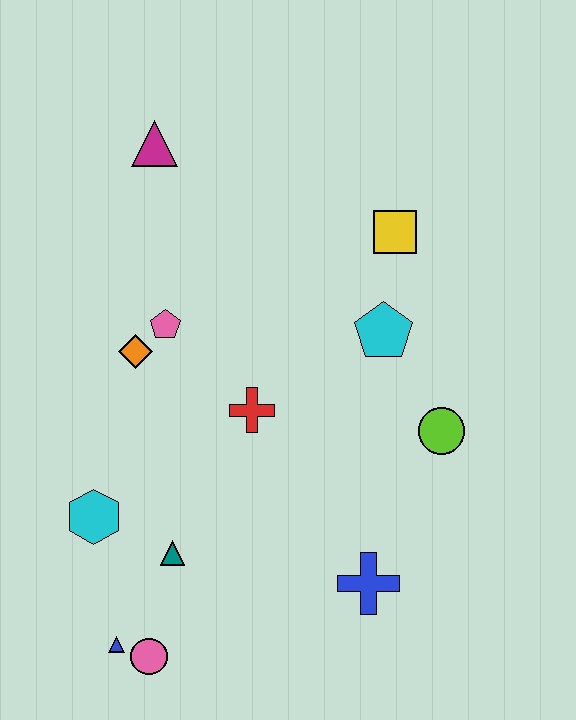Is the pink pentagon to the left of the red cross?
Yes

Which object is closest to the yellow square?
The cyan pentagon is closest to the yellow square.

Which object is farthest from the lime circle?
The magenta triangle is farthest from the lime circle.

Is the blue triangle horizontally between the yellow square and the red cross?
No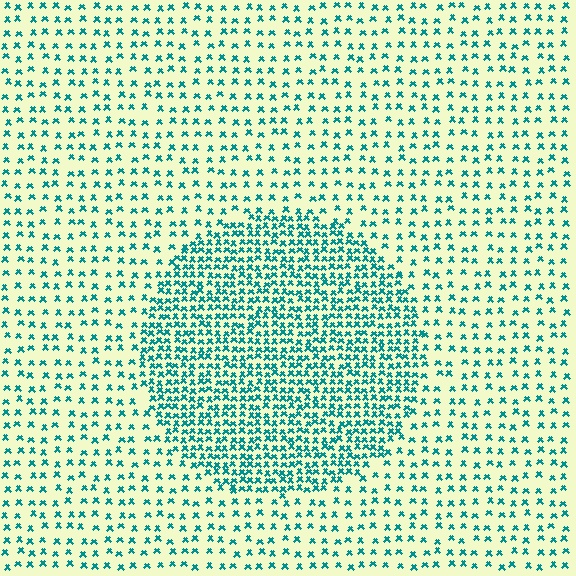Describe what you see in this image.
The image contains small teal elements arranged at two different densities. A circle-shaped region is visible where the elements are more densely packed than the surrounding area.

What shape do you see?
I see a circle.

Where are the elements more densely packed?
The elements are more densely packed inside the circle boundary.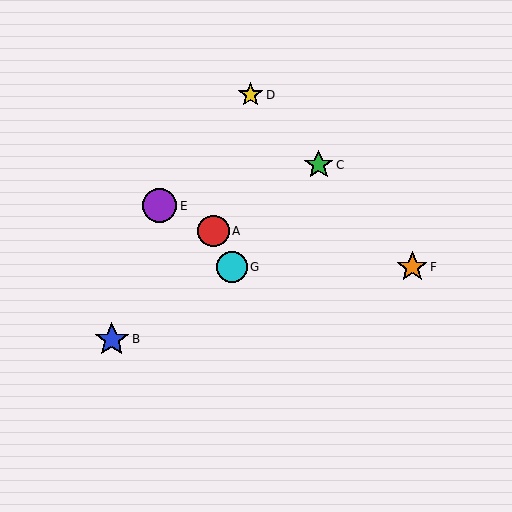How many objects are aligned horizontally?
2 objects (F, G) are aligned horizontally.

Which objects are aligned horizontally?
Objects F, G are aligned horizontally.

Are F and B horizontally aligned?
No, F is at y≈267 and B is at y≈339.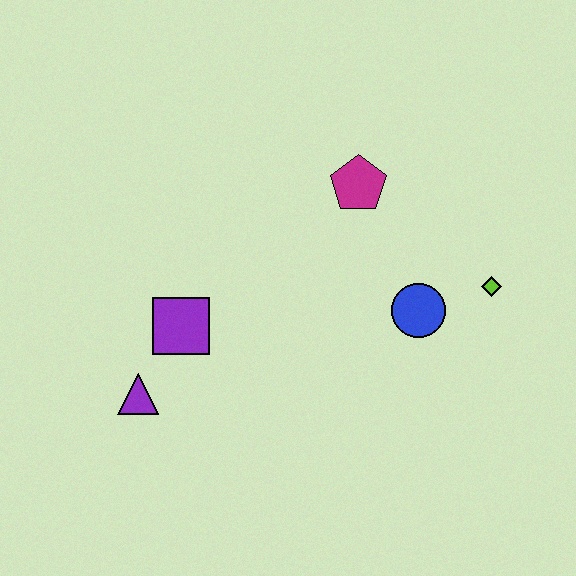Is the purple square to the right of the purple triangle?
Yes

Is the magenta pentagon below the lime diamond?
No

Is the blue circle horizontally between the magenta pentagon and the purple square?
No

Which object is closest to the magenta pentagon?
The blue circle is closest to the magenta pentagon.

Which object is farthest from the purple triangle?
The lime diamond is farthest from the purple triangle.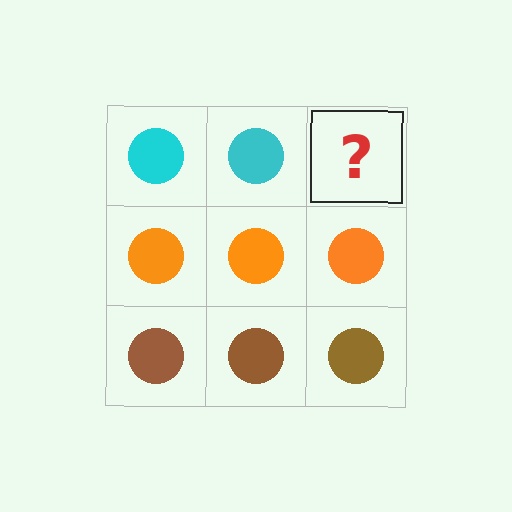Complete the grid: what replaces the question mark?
The question mark should be replaced with a cyan circle.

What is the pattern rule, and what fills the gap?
The rule is that each row has a consistent color. The gap should be filled with a cyan circle.